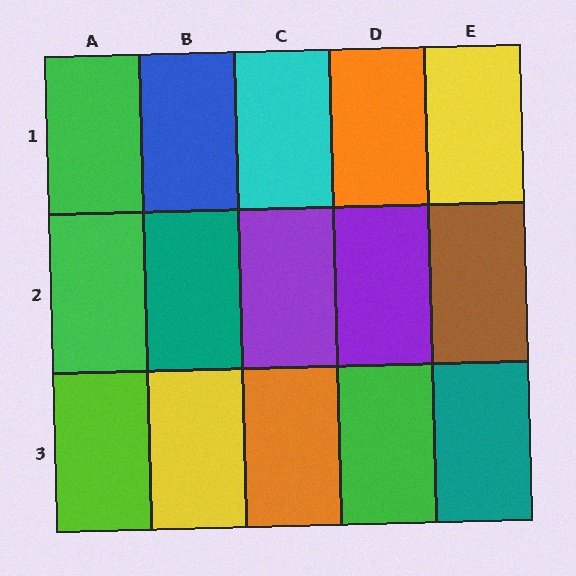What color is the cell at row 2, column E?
Brown.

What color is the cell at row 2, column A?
Green.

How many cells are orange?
2 cells are orange.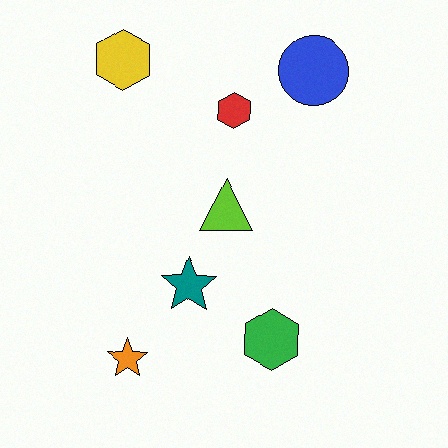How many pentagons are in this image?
There are no pentagons.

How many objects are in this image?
There are 7 objects.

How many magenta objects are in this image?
There are no magenta objects.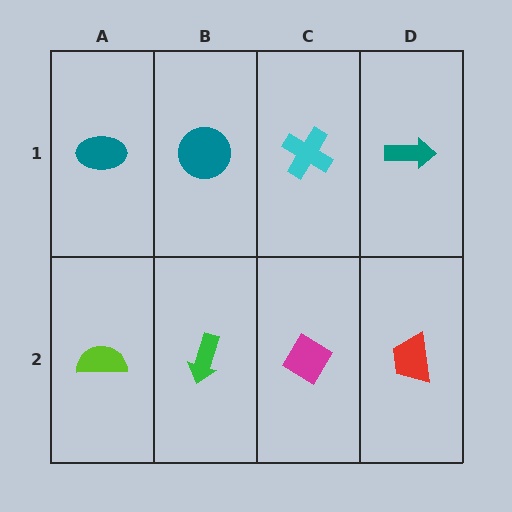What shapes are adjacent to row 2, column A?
A teal ellipse (row 1, column A), a green arrow (row 2, column B).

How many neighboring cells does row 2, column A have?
2.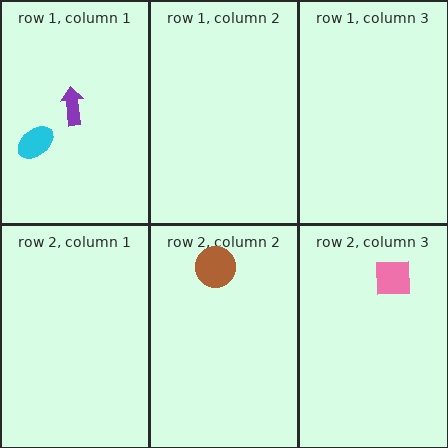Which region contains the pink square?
The row 2, column 3 region.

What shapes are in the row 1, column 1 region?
The cyan ellipse, the purple arrow.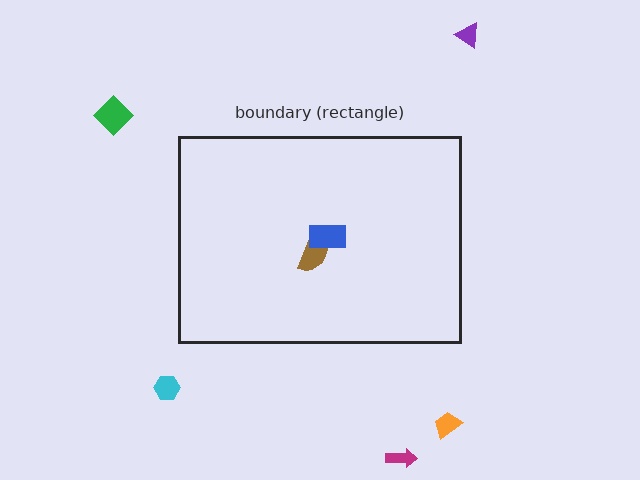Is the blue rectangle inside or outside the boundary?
Inside.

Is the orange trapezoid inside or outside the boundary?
Outside.